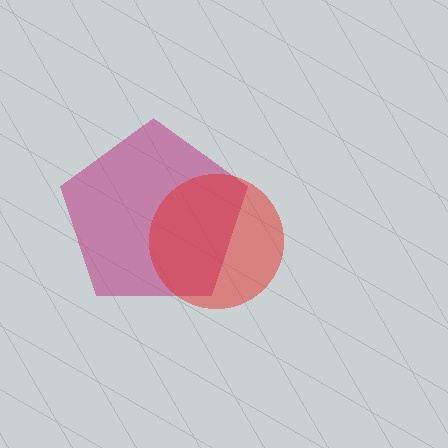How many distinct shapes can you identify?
There are 2 distinct shapes: a magenta pentagon, a red circle.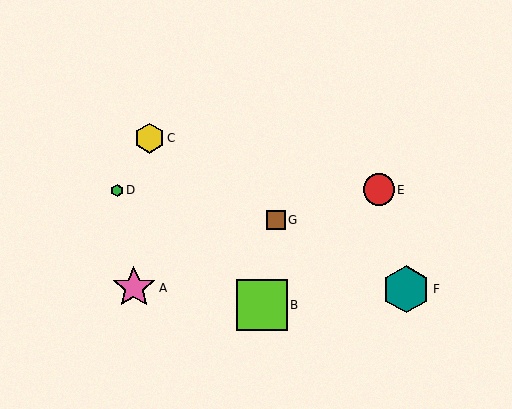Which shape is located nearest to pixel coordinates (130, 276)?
The pink star (labeled A) at (134, 288) is nearest to that location.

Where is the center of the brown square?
The center of the brown square is at (276, 220).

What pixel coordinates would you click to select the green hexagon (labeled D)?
Click at (117, 190) to select the green hexagon D.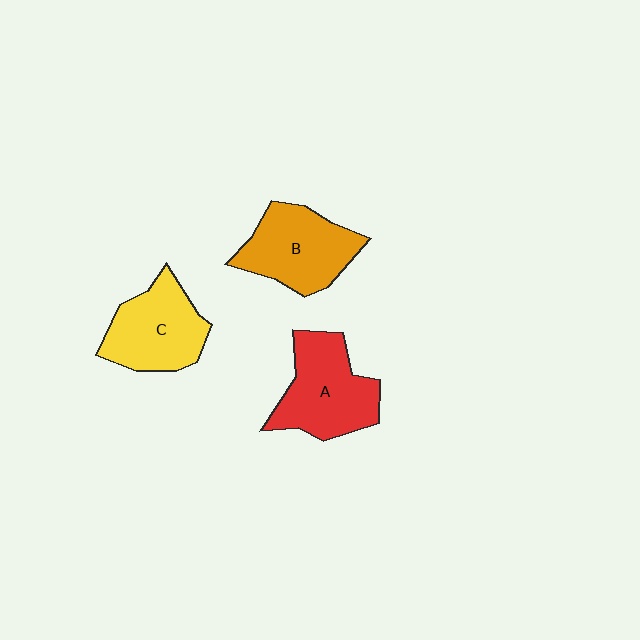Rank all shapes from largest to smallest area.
From largest to smallest: A (red), B (orange), C (yellow).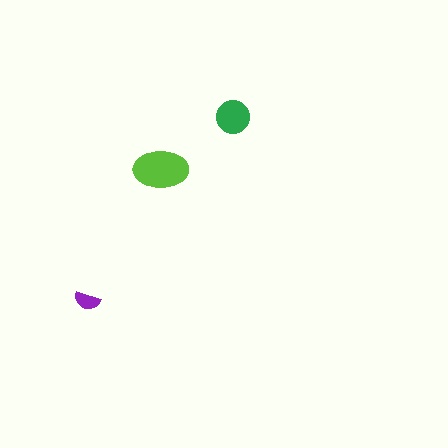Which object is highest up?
The green circle is topmost.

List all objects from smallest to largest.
The purple semicircle, the green circle, the lime ellipse.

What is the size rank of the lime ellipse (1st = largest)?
1st.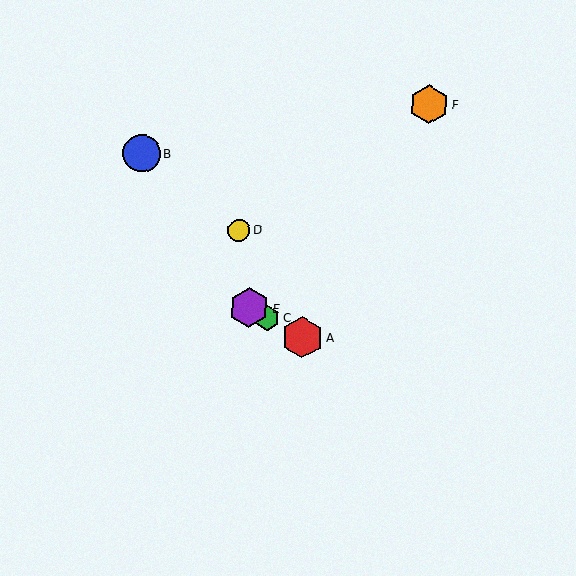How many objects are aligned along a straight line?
3 objects (A, C, E) are aligned along a straight line.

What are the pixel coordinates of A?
Object A is at (302, 337).